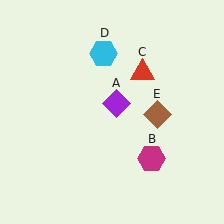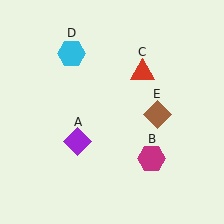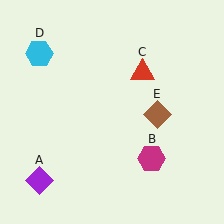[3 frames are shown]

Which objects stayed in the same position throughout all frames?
Magenta hexagon (object B) and red triangle (object C) and brown diamond (object E) remained stationary.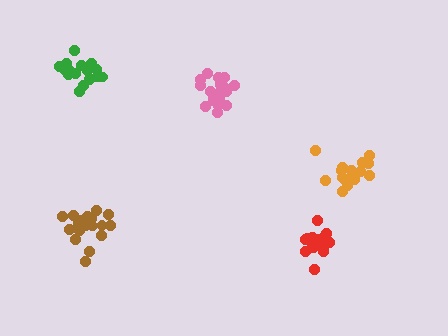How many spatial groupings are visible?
There are 5 spatial groupings.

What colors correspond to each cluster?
The clusters are colored: brown, orange, green, pink, red.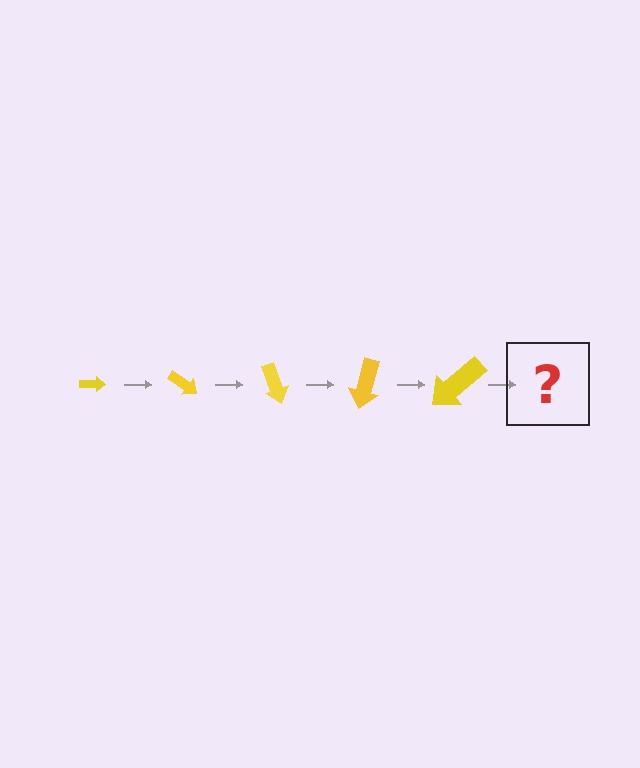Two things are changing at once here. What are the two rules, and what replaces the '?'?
The two rules are that the arrow grows larger each step and it rotates 35 degrees each step. The '?' should be an arrow, larger than the previous one and rotated 175 degrees from the start.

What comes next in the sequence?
The next element should be an arrow, larger than the previous one and rotated 175 degrees from the start.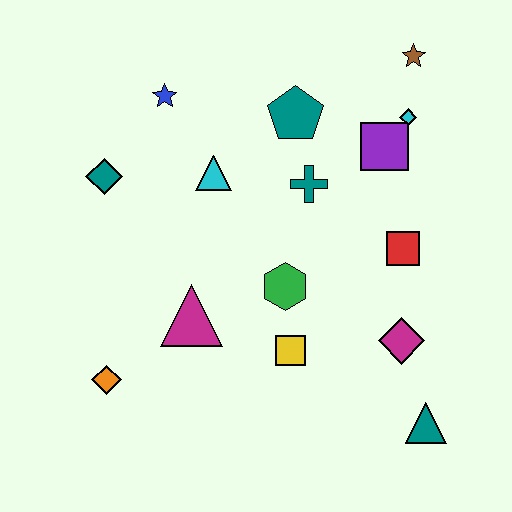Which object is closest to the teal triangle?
The magenta diamond is closest to the teal triangle.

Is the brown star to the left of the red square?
No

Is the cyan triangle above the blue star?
No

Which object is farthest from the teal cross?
The orange diamond is farthest from the teal cross.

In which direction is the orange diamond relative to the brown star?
The orange diamond is below the brown star.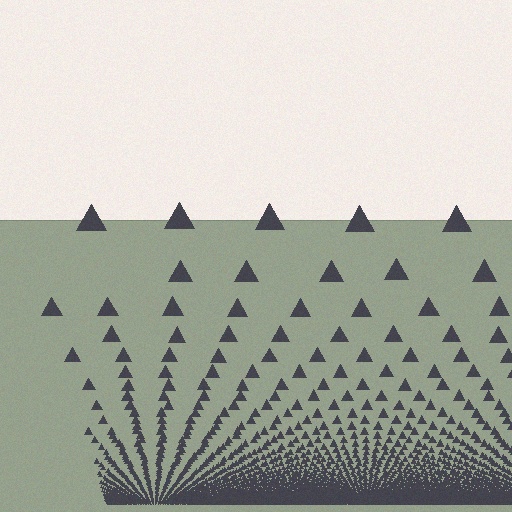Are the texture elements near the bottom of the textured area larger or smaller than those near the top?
Smaller. The gradient is inverted — elements near the bottom are smaller and denser.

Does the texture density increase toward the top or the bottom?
Density increases toward the bottom.